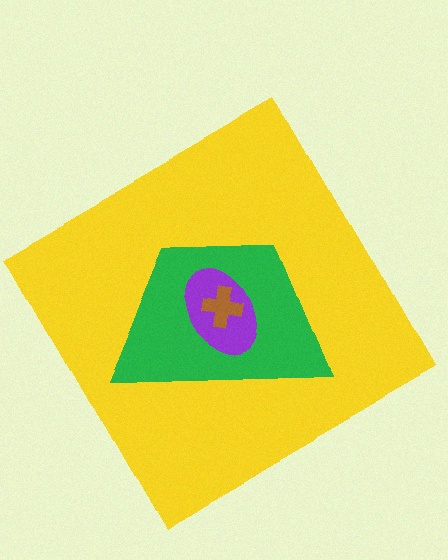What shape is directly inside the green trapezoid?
The purple ellipse.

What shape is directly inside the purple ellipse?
The brown cross.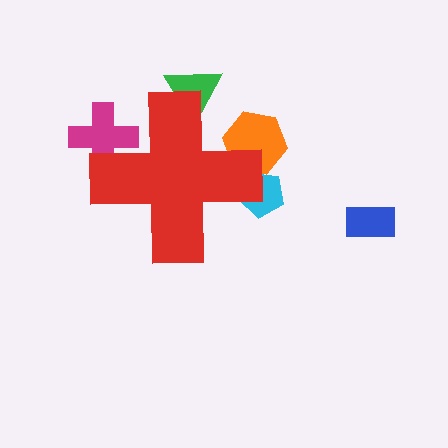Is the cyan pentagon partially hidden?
Yes, the cyan pentagon is partially hidden behind the red cross.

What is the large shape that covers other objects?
A red cross.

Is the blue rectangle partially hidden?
No, the blue rectangle is fully visible.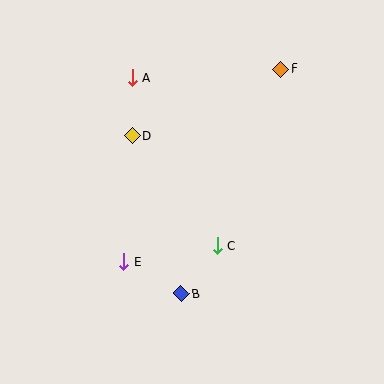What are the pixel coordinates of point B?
Point B is at (181, 294).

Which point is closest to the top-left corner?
Point A is closest to the top-left corner.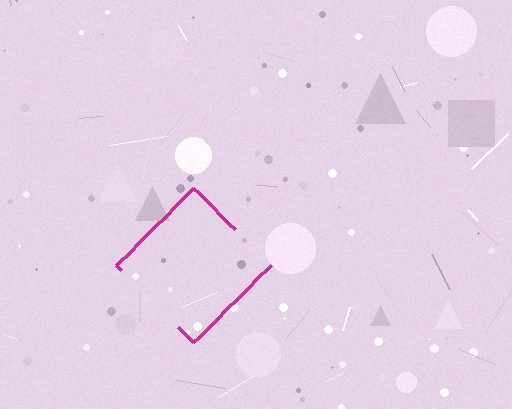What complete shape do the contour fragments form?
The contour fragments form a diamond.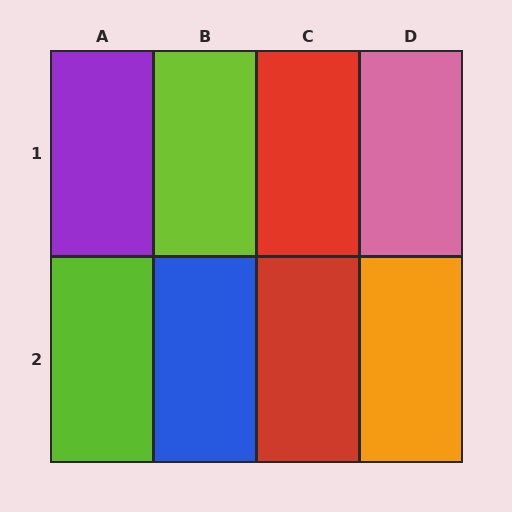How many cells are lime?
2 cells are lime.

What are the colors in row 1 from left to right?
Purple, lime, red, pink.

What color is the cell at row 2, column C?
Red.